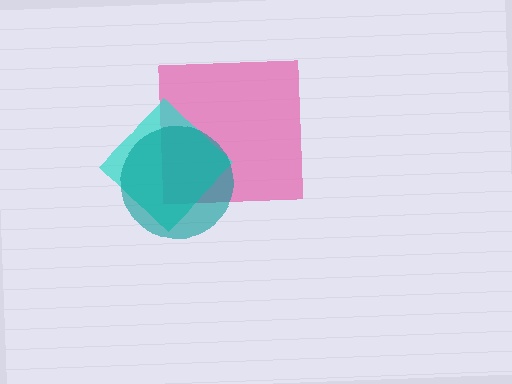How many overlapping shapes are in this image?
There are 3 overlapping shapes in the image.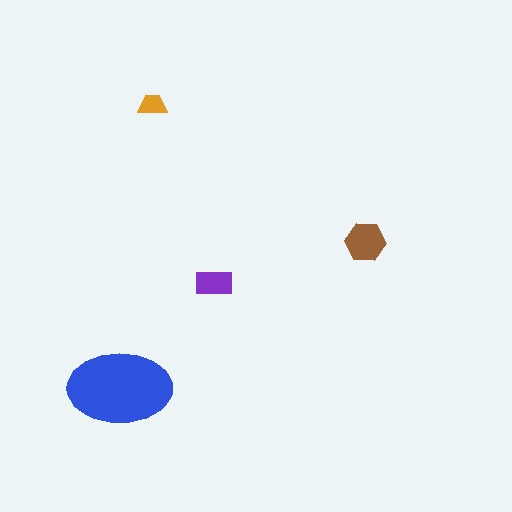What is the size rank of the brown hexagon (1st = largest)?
2nd.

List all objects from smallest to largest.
The orange trapezoid, the purple rectangle, the brown hexagon, the blue ellipse.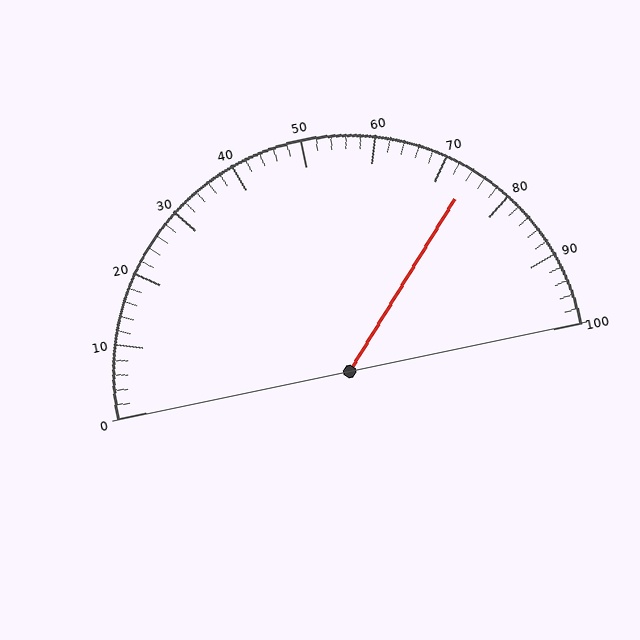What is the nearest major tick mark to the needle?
The nearest major tick mark is 70.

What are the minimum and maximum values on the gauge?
The gauge ranges from 0 to 100.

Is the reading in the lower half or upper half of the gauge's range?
The reading is in the upper half of the range (0 to 100).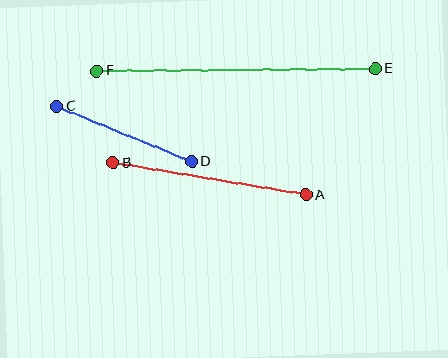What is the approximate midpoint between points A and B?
The midpoint is at approximately (210, 179) pixels.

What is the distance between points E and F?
The distance is approximately 278 pixels.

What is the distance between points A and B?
The distance is approximately 195 pixels.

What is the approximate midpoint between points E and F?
The midpoint is at approximately (236, 70) pixels.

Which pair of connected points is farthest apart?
Points E and F are farthest apart.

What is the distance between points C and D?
The distance is approximately 146 pixels.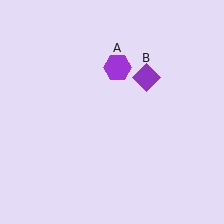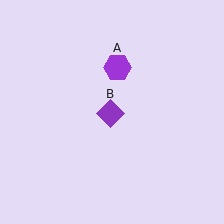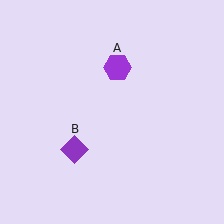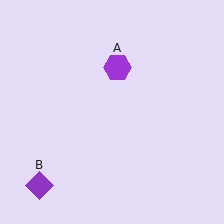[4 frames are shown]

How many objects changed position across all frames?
1 object changed position: purple diamond (object B).